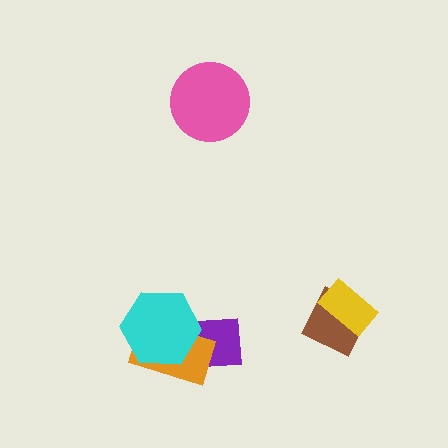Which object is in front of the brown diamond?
The yellow rectangle is in front of the brown diamond.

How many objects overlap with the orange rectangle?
2 objects overlap with the orange rectangle.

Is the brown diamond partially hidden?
Yes, it is partially covered by another shape.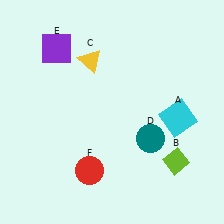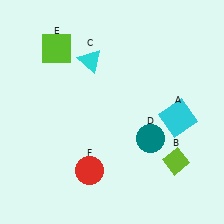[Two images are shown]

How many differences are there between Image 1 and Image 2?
There are 2 differences between the two images.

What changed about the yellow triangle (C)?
In Image 1, C is yellow. In Image 2, it changed to cyan.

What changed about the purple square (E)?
In Image 1, E is purple. In Image 2, it changed to lime.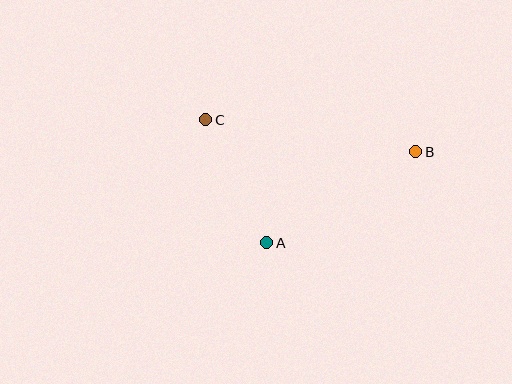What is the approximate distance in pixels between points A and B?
The distance between A and B is approximately 175 pixels.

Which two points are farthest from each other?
Points B and C are farthest from each other.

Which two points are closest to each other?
Points A and C are closest to each other.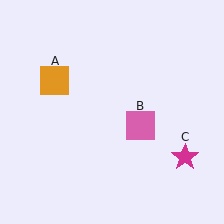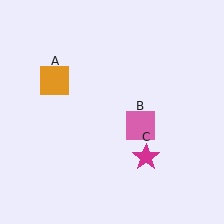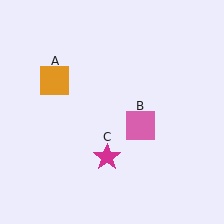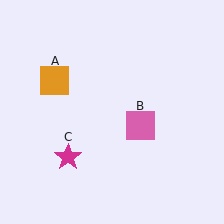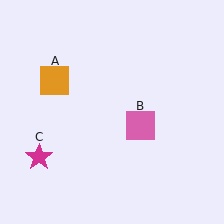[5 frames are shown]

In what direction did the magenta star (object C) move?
The magenta star (object C) moved left.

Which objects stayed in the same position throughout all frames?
Orange square (object A) and pink square (object B) remained stationary.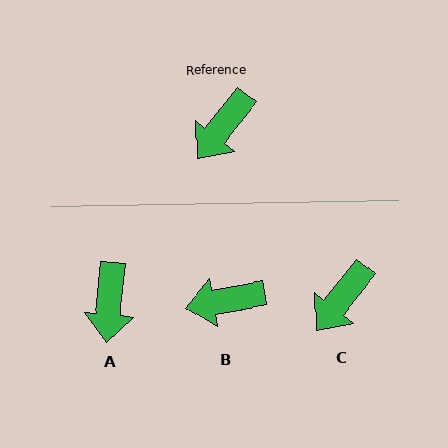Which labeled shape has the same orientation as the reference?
C.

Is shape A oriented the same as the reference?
No, it is off by about 33 degrees.